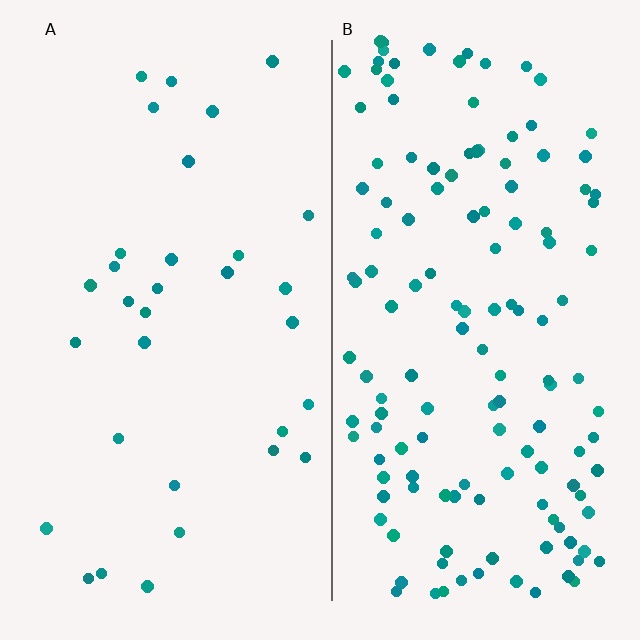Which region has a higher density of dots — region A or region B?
B (the right).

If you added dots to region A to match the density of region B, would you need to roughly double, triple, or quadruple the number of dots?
Approximately quadruple.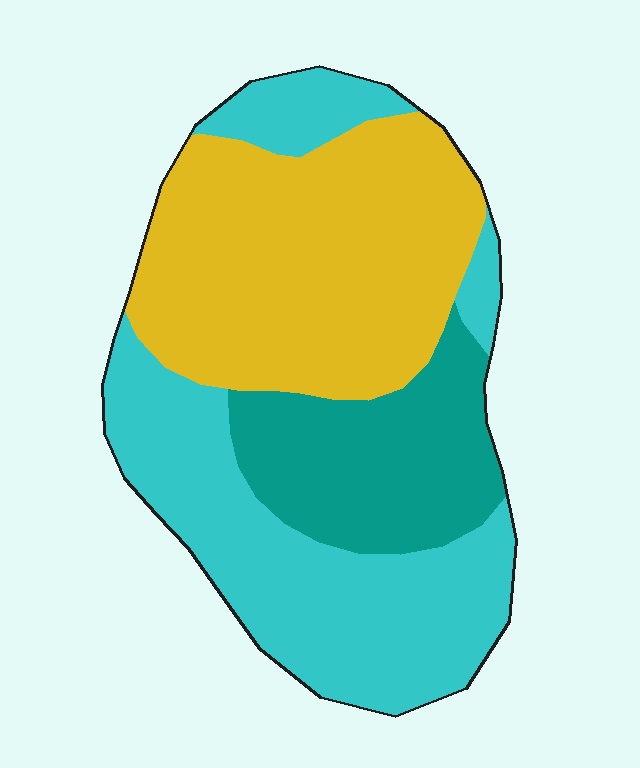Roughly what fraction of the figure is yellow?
Yellow takes up about two fifths (2/5) of the figure.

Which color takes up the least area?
Teal, at roughly 20%.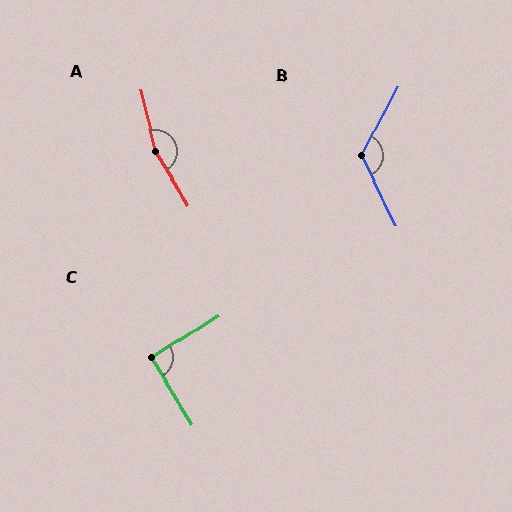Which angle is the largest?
A, at approximately 162 degrees.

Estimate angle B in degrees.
Approximately 126 degrees.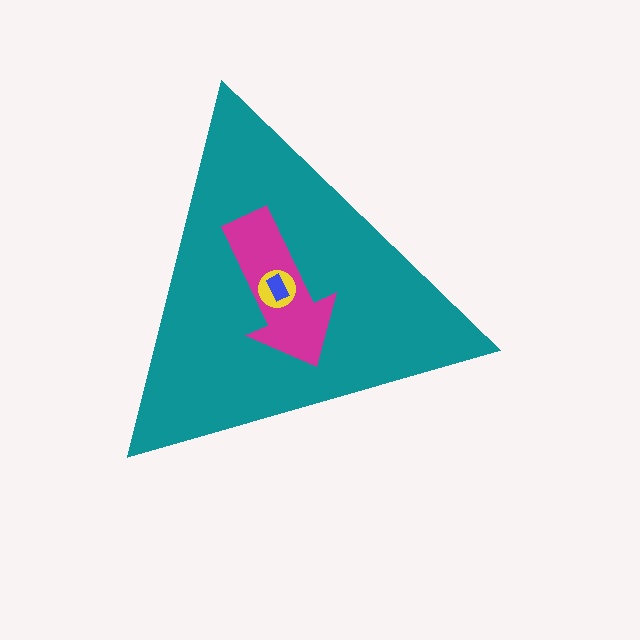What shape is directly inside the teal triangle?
The magenta arrow.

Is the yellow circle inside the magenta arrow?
Yes.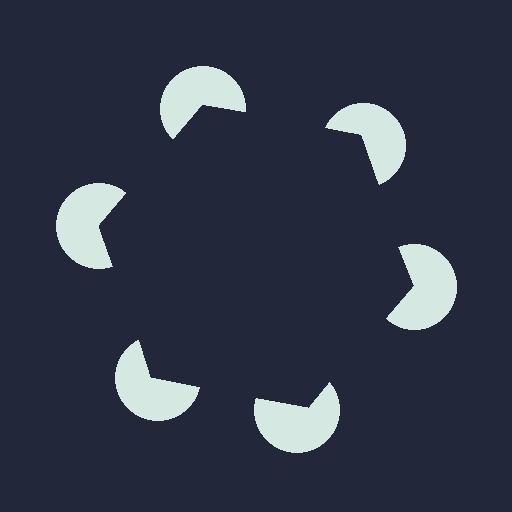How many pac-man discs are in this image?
There are 6 — one at each vertex of the illusory hexagon.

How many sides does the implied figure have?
6 sides.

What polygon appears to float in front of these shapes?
An illusory hexagon — its edges are inferred from the aligned wedge cuts in the pac-man discs, not physically drawn.